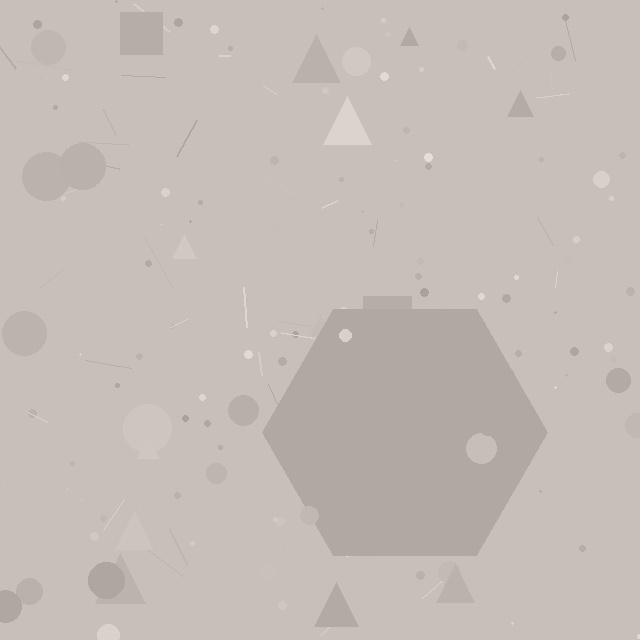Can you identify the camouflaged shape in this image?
The camouflaged shape is a hexagon.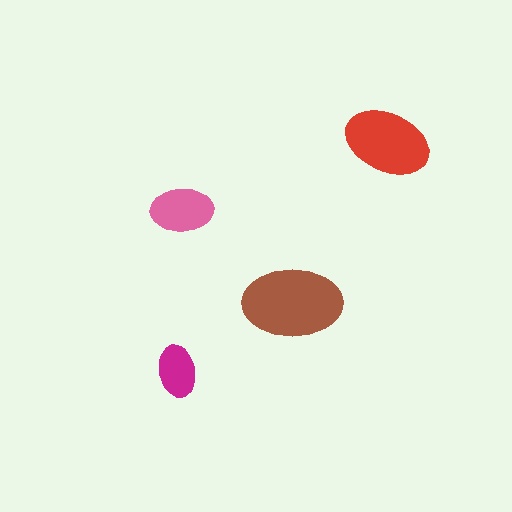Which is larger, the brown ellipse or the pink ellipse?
The brown one.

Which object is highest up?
The red ellipse is topmost.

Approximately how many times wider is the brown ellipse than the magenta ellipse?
About 2 times wider.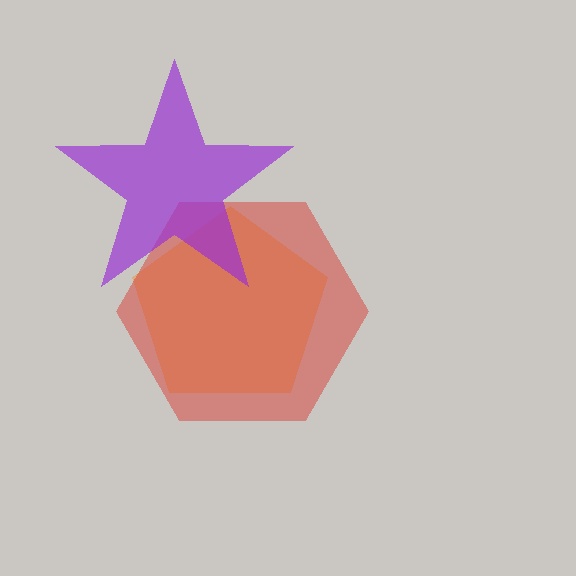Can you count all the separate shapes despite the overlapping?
Yes, there are 3 separate shapes.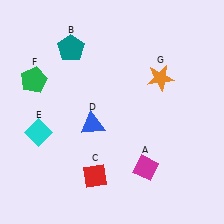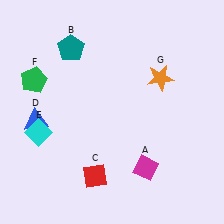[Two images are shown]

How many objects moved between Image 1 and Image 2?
1 object moved between the two images.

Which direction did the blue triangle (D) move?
The blue triangle (D) moved left.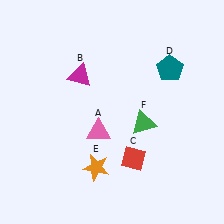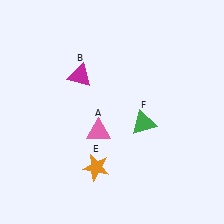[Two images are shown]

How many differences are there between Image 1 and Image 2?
There are 2 differences between the two images.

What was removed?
The red diamond (C), the teal pentagon (D) were removed in Image 2.